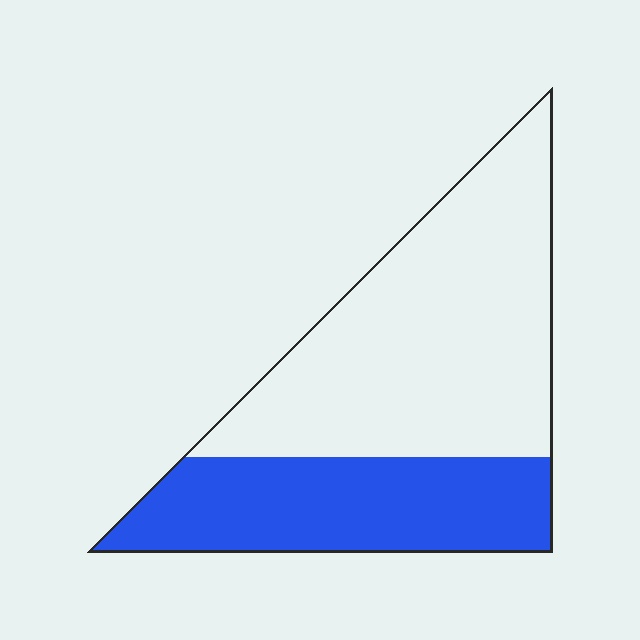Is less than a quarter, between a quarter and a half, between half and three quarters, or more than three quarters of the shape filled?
Between a quarter and a half.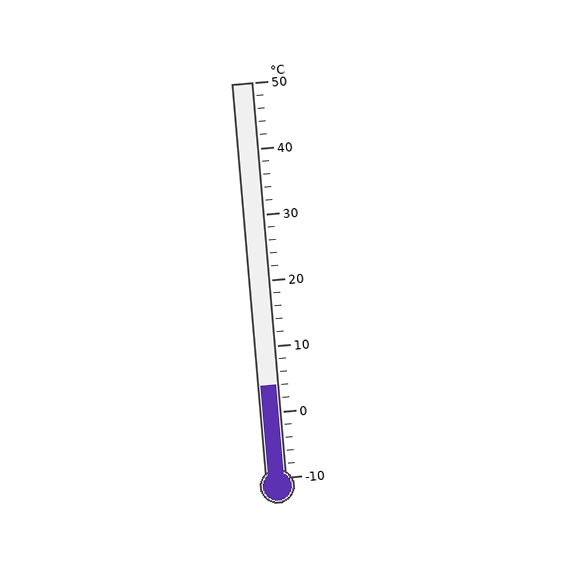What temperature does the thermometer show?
The thermometer shows approximately 4°C.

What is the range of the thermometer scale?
The thermometer scale ranges from -10°C to 50°C.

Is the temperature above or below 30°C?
The temperature is below 30°C.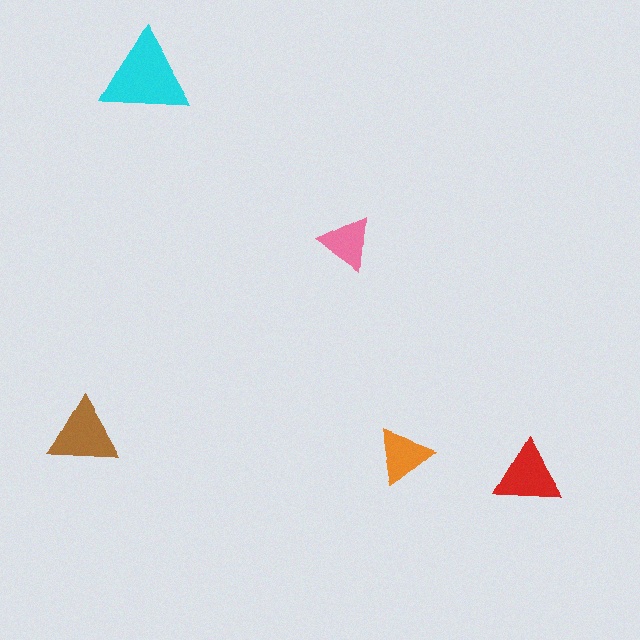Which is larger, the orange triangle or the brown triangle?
The brown one.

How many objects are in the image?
There are 5 objects in the image.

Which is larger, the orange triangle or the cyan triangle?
The cyan one.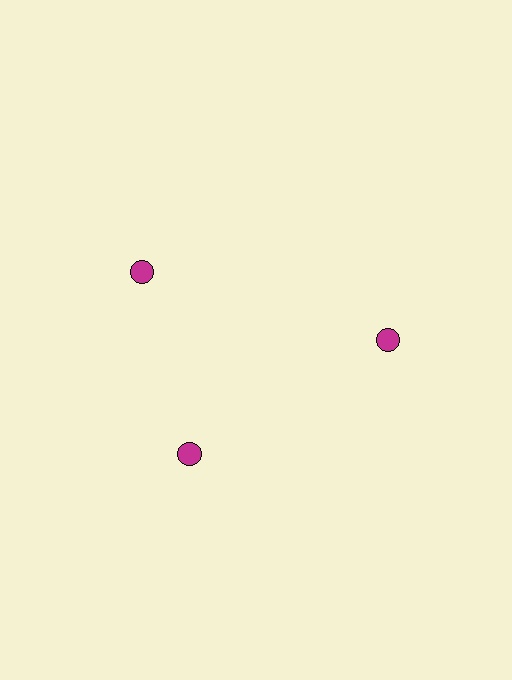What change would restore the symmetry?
The symmetry would be restored by rotating it back into even spacing with its neighbors so that all 3 circles sit at equal angles and equal distance from the center.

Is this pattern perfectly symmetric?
No. The 3 magenta circles are arranged in a ring, but one element near the 11 o'clock position is rotated out of alignment along the ring, breaking the 3-fold rotational symmetry.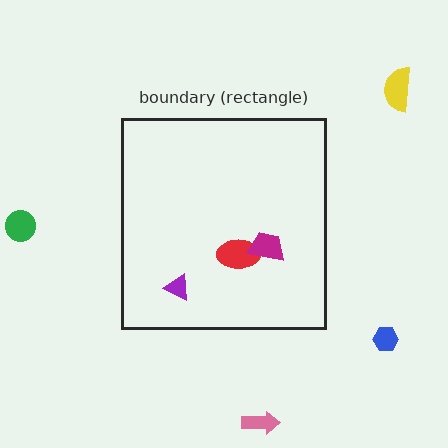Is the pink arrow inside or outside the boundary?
Outside.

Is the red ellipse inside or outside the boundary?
Inside.